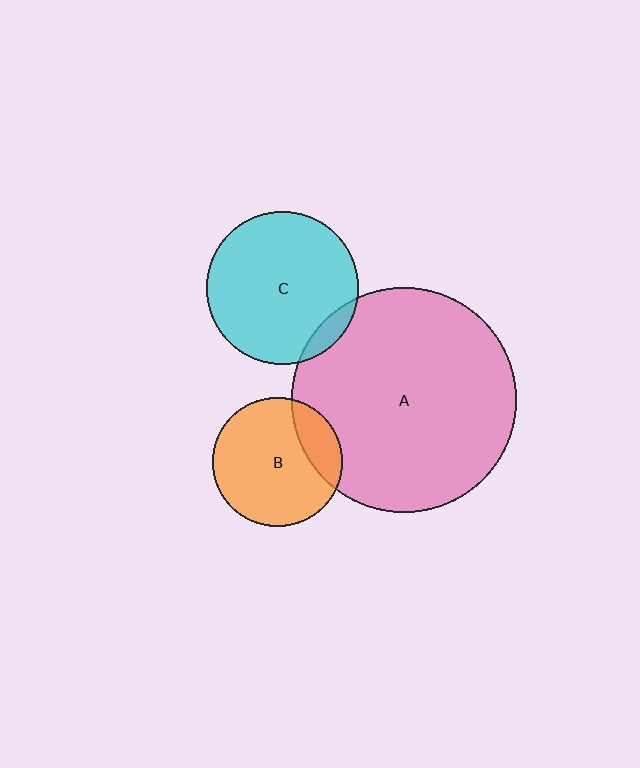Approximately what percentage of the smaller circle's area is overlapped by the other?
Approximately 10%.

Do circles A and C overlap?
Yes.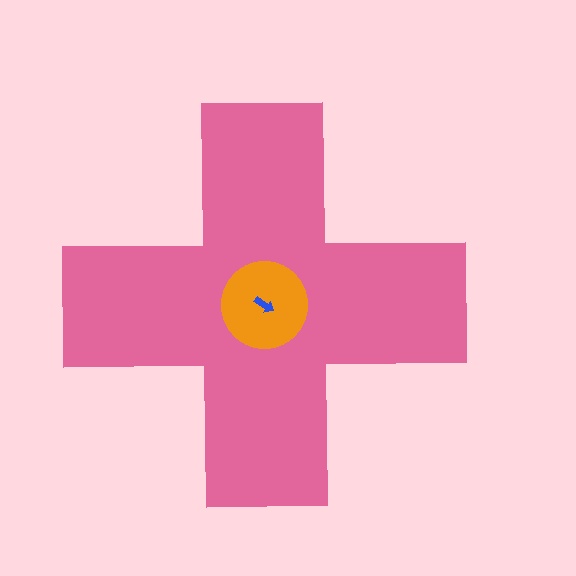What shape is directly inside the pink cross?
The orange circle.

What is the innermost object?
The blue arrow.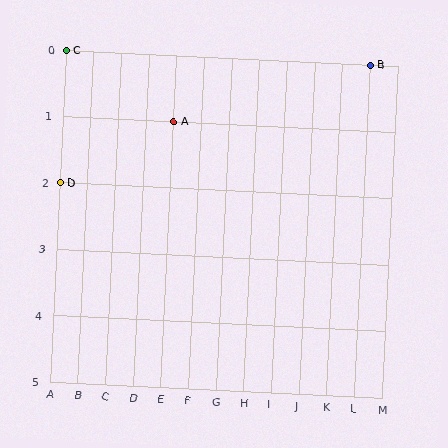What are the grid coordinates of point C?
Point C is at grid coordinates (A, 0).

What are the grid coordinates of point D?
Point D is at grid coordinates (A, 2).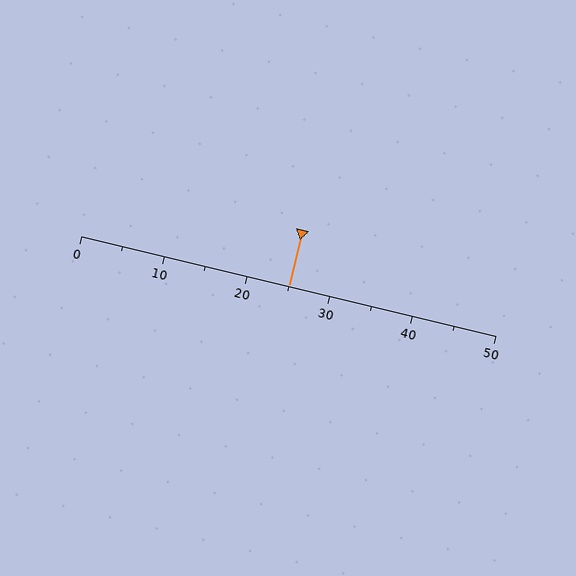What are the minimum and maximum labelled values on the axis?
The axis runs from 0 to 50.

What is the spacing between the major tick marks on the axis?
The major ticks are spaced 10 apart.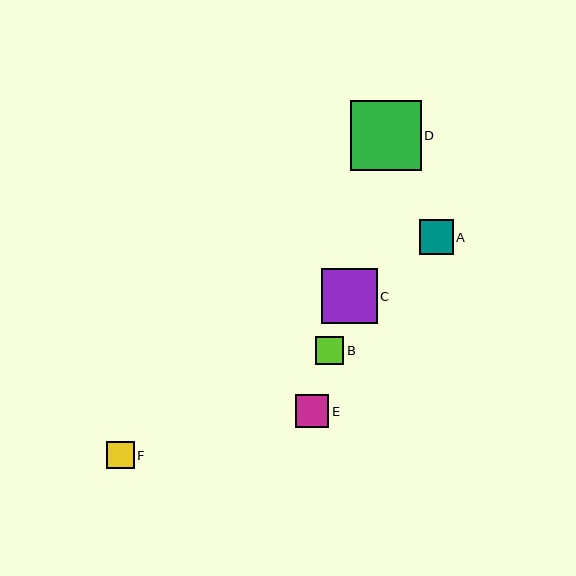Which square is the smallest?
Square F is the smallest with a size of approximately 28 pixels.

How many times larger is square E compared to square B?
Square E is approximately 1.2 times the size of square B.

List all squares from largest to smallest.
From largest to smallest: D, C, A, E, B, F.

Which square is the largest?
Square D is the largest with a size of approximately 71 pixels.